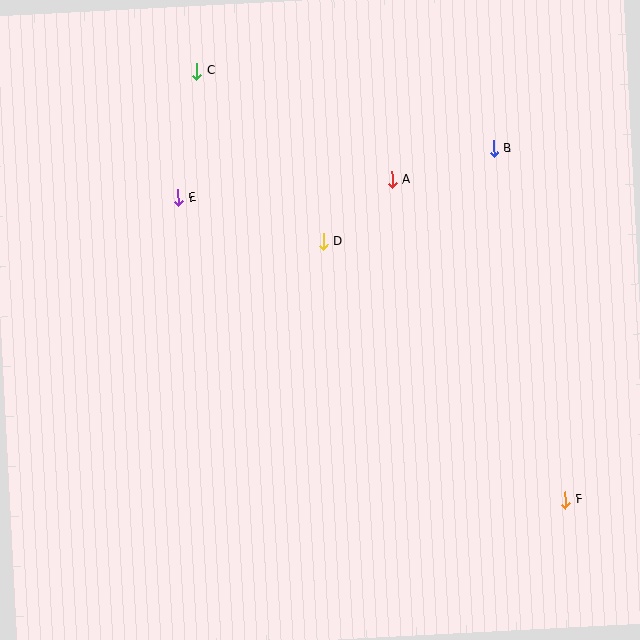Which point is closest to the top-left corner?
Point C is closest to the top-left corner.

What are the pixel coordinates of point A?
Point A is at (392, 180).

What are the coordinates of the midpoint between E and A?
The midpoint between E and A is at (285, 189).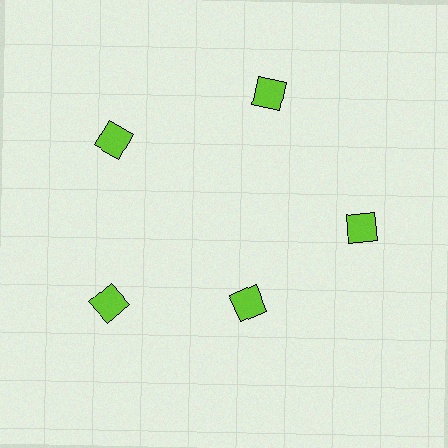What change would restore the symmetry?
The symmetry would be restored by moving it outward, back onto the ring so that all 5 diamonds sit at equal angles and equal distance from the center.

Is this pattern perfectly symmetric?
No. The 5 lime diamonds are arranged in a ring, but one element near the 5 o'clock position is pulled inward toward the center, breaking the 5-fold rotational symmetry.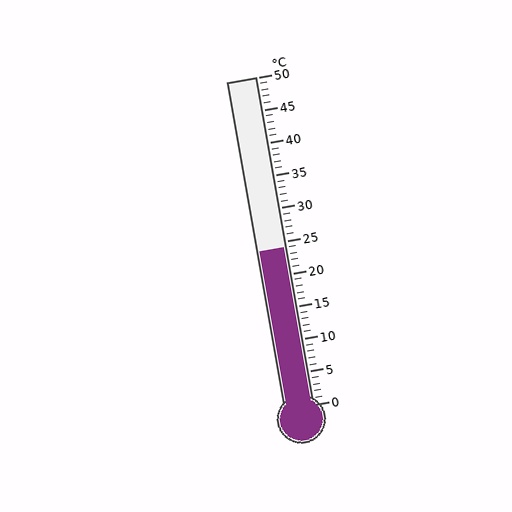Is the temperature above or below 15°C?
The temperature is above 15°C.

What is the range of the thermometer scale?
The thermometer scale ranges from 0°C to 50°C.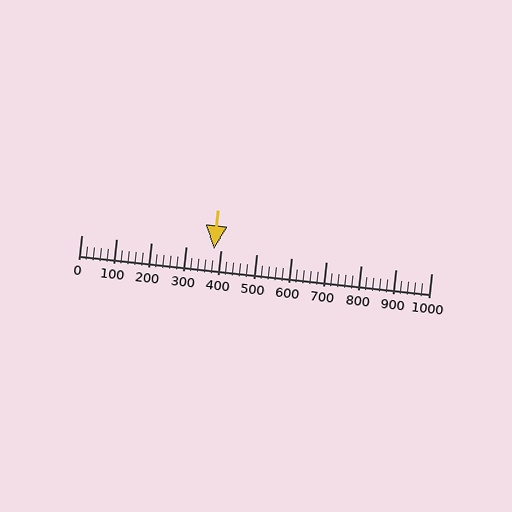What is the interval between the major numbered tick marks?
The major tick marks are spaced 100 units apart.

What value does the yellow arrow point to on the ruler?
The yellow arrow points to approximately 380.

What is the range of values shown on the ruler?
The ruler shows values from 0 to 1000.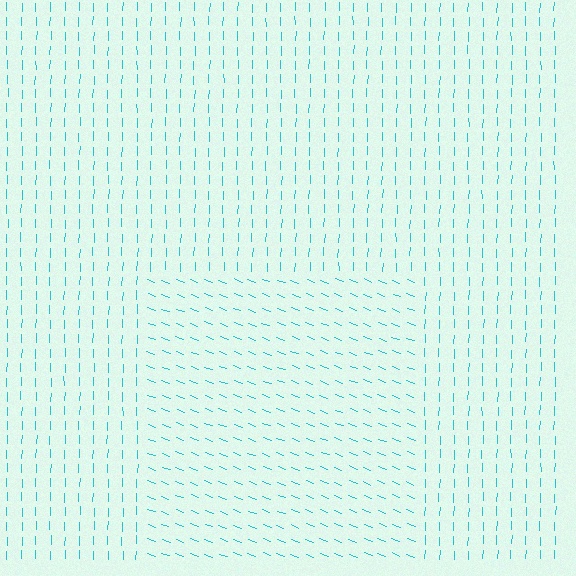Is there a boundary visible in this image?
Yes, there is a texture boundary formed by a change in line orientation.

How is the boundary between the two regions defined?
The boundary is defined purely by a change in line orientation (approximately 71 degrees difference). All lines are the same color and thickness.